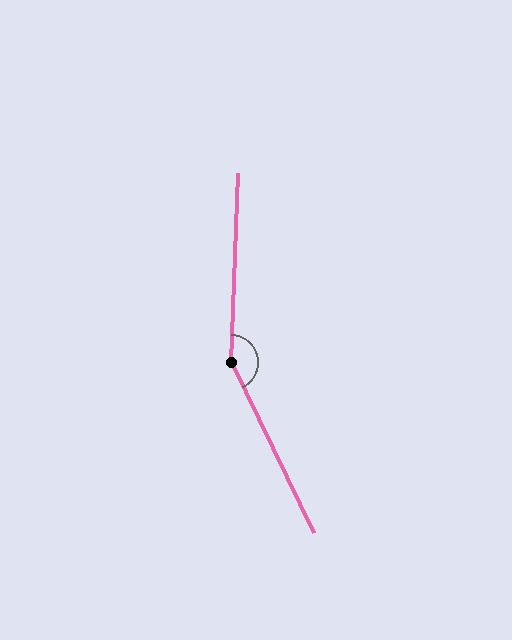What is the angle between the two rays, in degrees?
Approximately 152 degrees.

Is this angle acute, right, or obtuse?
It is obtuse.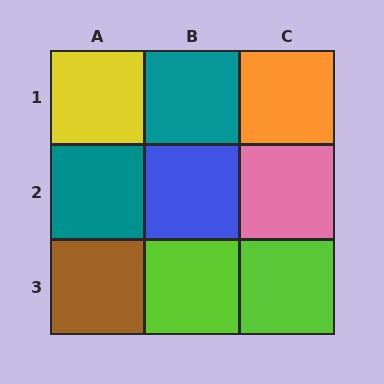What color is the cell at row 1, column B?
Teal.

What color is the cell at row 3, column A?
Brown.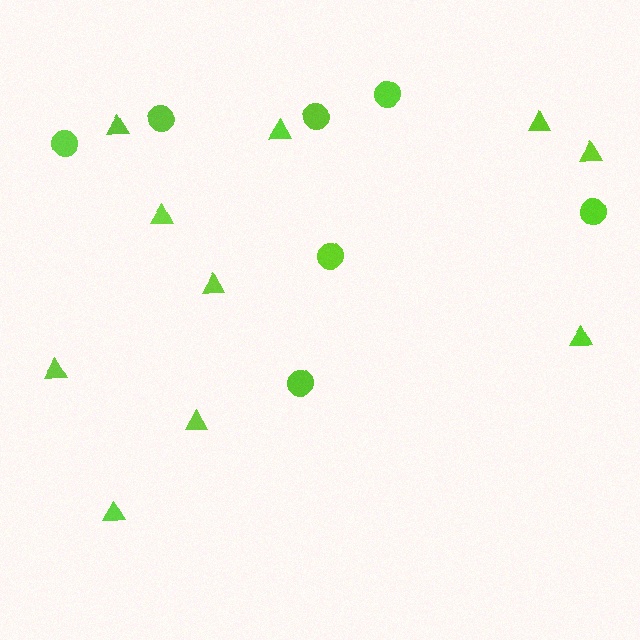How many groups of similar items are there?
There are 2 groups: one group of triangles (10) and one group of circles (7).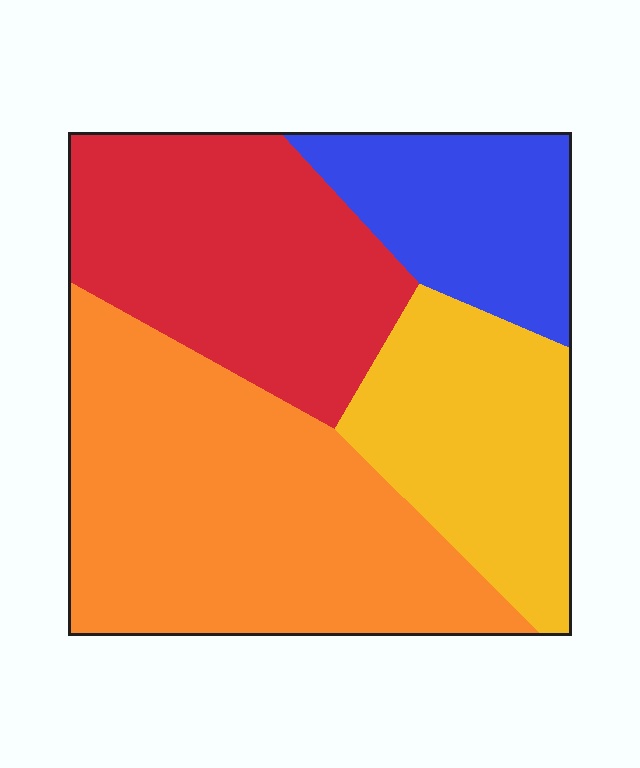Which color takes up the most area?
Orange, at roughly 40%.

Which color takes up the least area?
Blue, at roughly 15%.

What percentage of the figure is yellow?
Yellow covers about 20% of the figure.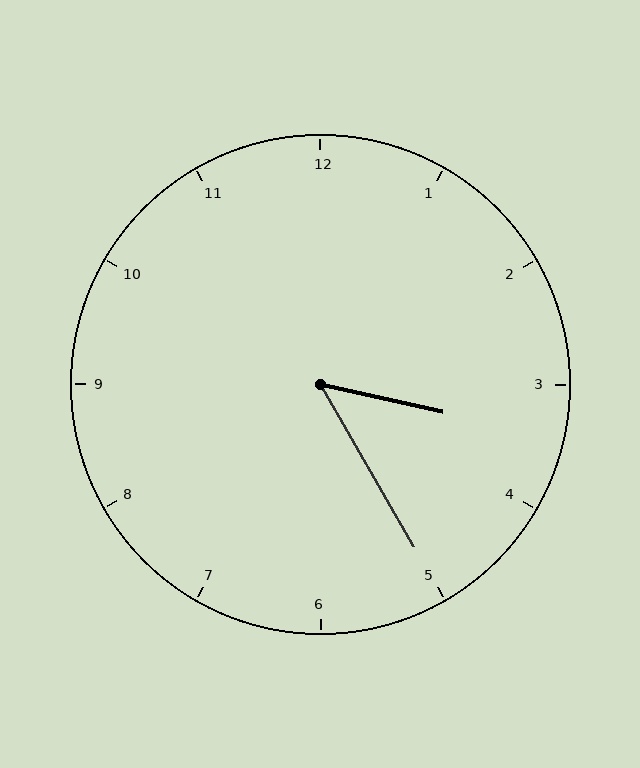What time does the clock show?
3:25.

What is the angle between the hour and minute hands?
Approximately 48 degrees.